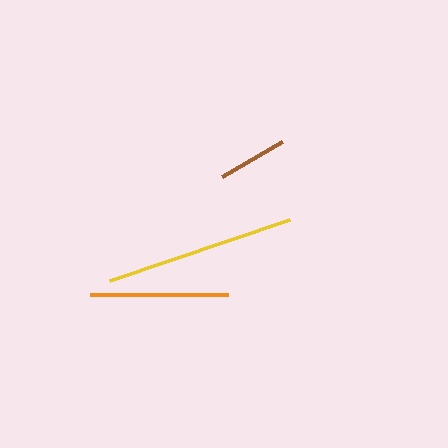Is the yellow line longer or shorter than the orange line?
The yellow line is longer than the orange line.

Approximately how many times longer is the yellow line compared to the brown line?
The yellow line is approximately 2.7 times the length of the brown line.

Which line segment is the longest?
The yellow line is the longest at approximately 190 pixels.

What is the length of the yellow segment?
The yellow segment is approximately 190 pixels long.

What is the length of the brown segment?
The brown segment is approximately 70 pixels long.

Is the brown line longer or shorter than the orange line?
The orange line is longer than the brown line.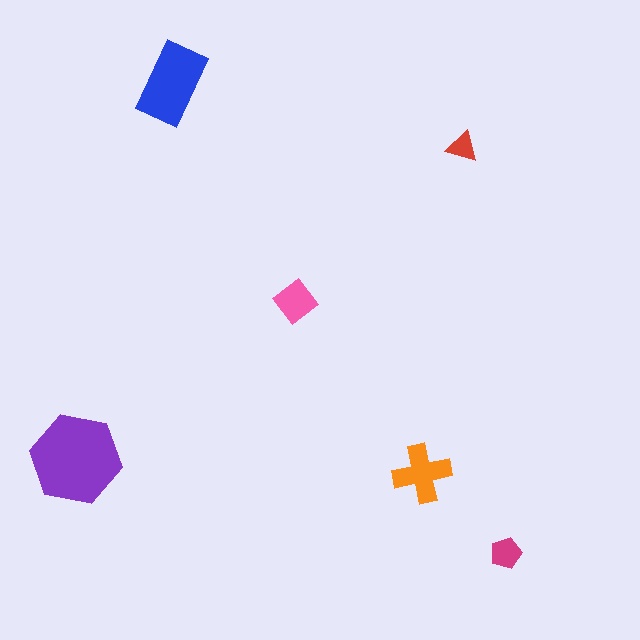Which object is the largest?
The purple hexagon.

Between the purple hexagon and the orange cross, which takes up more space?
The purple hexagon.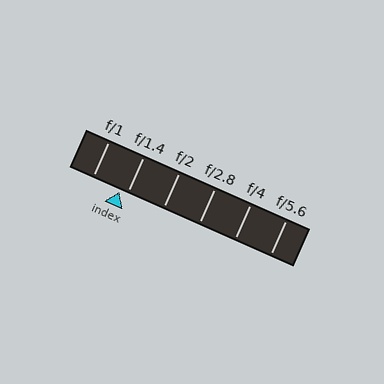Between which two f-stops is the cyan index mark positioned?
The index mark is between f/1 and f/1.4.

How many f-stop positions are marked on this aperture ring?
There are 6 f-stop positions marked.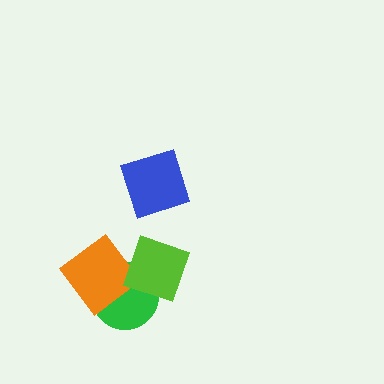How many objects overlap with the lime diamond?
2 objects overlap with the lime diamond.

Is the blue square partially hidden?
No, no other shape covers it.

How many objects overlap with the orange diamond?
2 objects overlap with the orange diamond.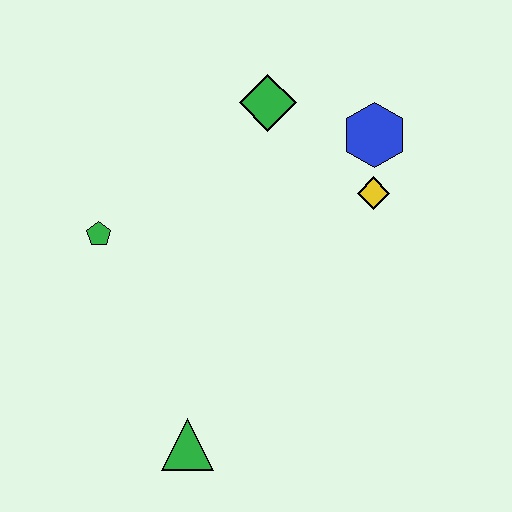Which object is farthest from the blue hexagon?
The green triangle is farthest from the blue hexagon.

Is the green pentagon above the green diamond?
No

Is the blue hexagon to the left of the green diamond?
No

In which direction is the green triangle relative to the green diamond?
The green triangle is below the green diamond.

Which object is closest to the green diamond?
The blue hexagon is closest to the green diamond.